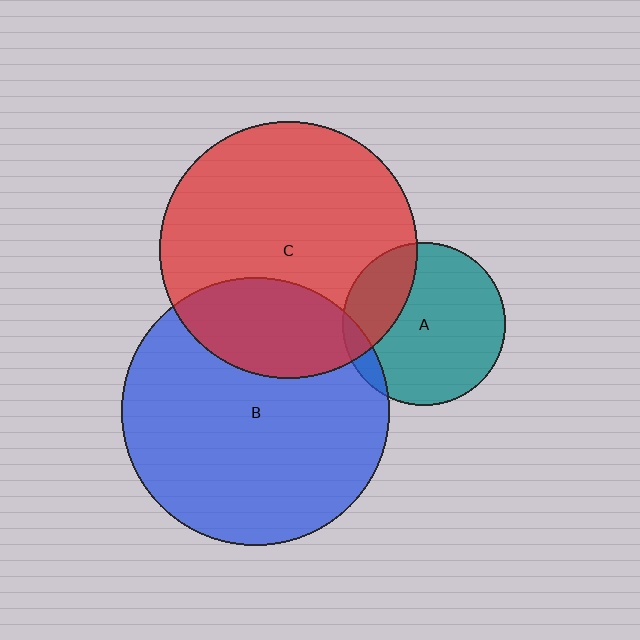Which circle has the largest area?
Circle B (blue).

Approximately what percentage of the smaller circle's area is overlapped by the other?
Approximately 25%.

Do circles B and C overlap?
Yes.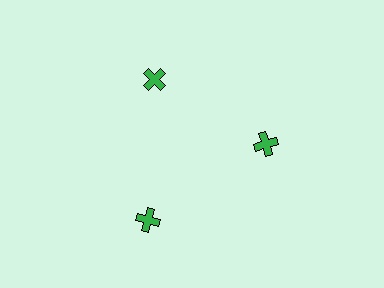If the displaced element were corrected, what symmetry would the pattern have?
It would have 3-fold rotational symmetry — the pattern would map onto itself every 120 degrees.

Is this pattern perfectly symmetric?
No. The 3 green crosses are arranged in a ring, but one element near the 7 o'clock position is pushed outward from the center, breaking the 3-fold rotational symmetry.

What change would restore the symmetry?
The symmetry would be restored by moving it inward, back onto the ring so that all 3 crosses sit at equal angles and equal distance from the center.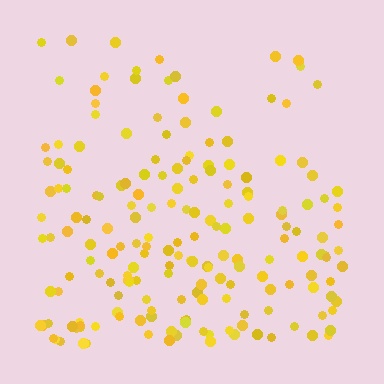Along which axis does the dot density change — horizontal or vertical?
Vertical.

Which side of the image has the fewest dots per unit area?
The top.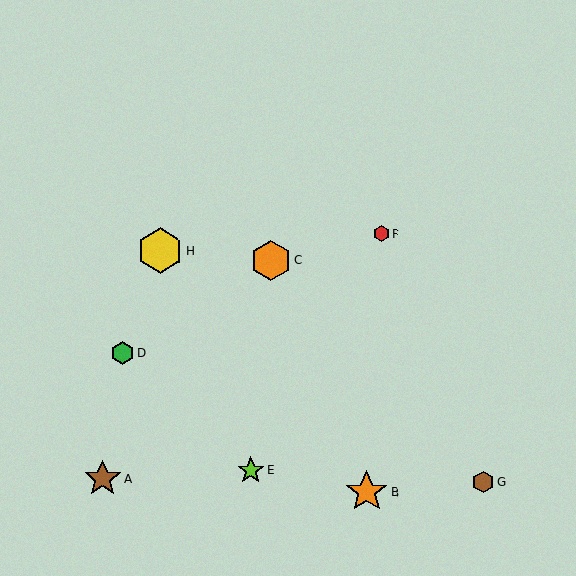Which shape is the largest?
The yellow hexagon (labeled H) is the largest.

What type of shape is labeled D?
Shape D is a green hexagon.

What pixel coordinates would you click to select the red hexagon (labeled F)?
Click at (381, 234) to select the red hexagon F.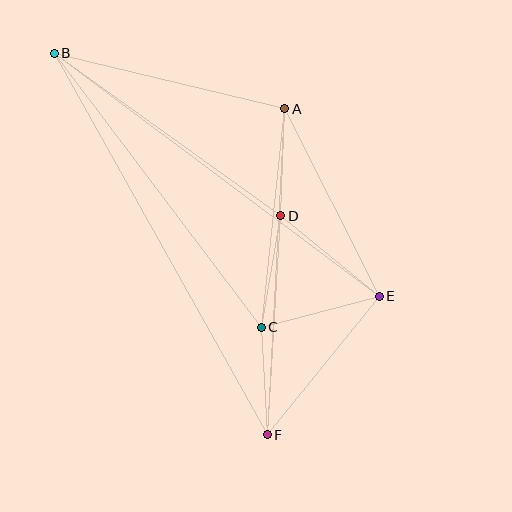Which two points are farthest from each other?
Points B and F are farthest from each other.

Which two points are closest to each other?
Points A and D are closest to each other.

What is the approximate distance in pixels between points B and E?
The distance between B and E is approximately 406 pixels.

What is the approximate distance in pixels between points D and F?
The distance between D and F is approximately 219 pixels.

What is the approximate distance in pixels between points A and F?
The distance between A and F is approximately 326 pixels.